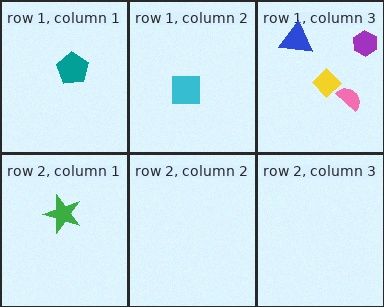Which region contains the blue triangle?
The row 1, column 3 region.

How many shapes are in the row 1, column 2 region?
1.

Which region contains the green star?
The row 2, column 1 region.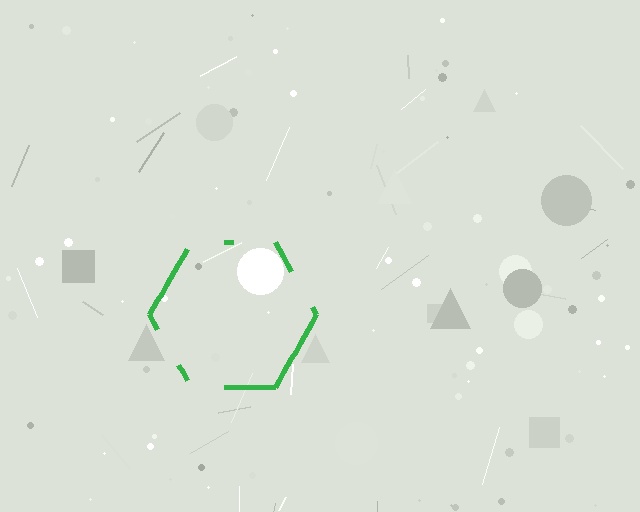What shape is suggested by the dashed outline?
The dashed outline suggests a hexagon.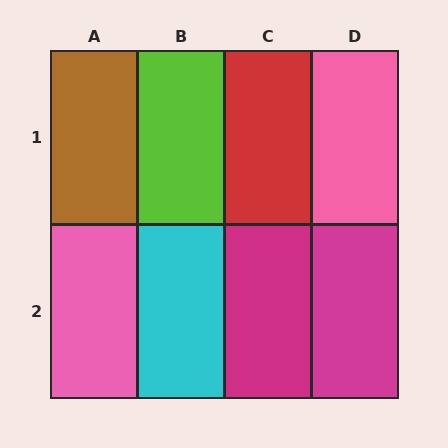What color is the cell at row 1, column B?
Lime.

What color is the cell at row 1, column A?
Brown.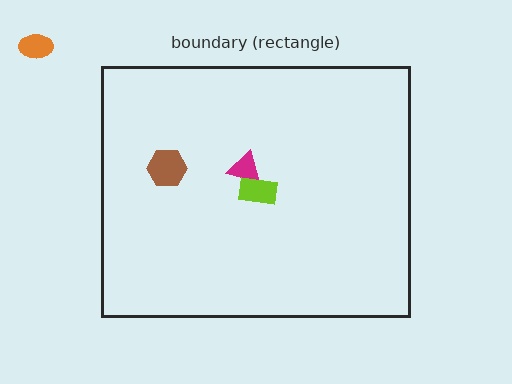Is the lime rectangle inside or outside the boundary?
Inside.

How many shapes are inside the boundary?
3 inside, 1 outside.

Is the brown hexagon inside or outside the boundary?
Inside.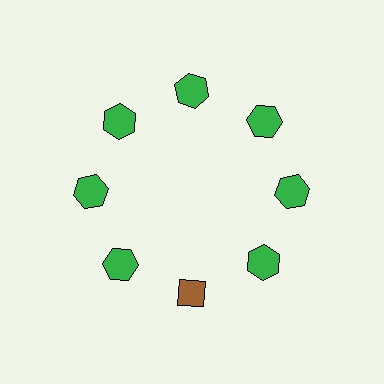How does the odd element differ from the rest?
It differs in both color (brown instead of green) and shape (diamond instead of hexagon).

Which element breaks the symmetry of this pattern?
The brown diamond at roughly the 6 o'clock position breaks the symmetry. All other shapes are green hexagons.